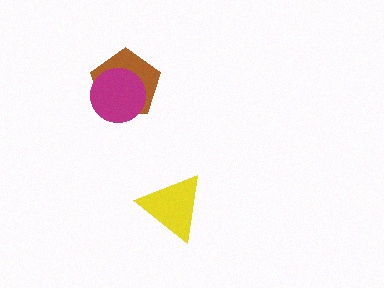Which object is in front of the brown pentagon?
The magenta circle is in front of the brown pentagon.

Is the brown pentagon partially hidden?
Yes, it is partially covered by another shape.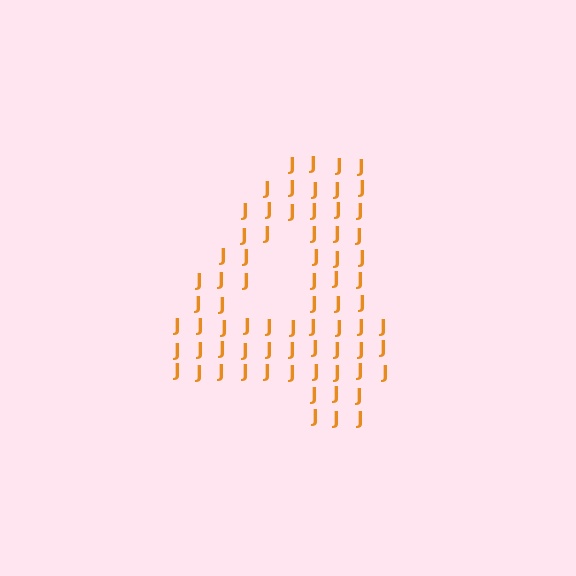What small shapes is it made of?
It is made of small letter J's.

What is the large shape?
The large shape is the digit 4.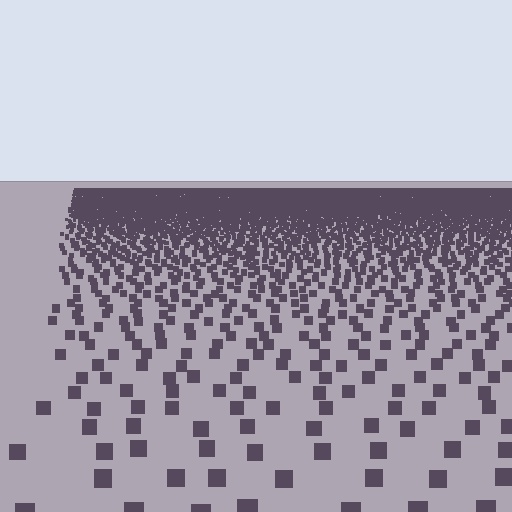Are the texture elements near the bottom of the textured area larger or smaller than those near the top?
Larger. Near the bottom, elements are closer to the viewer and appear at a bigger on-screen size.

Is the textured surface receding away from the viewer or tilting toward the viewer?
The surface is receding away from the viewer. Texture elements get smaller and denser toward the top.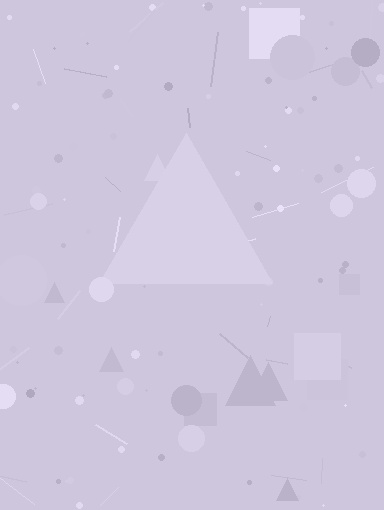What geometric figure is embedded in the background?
A triangle is embedded in the background.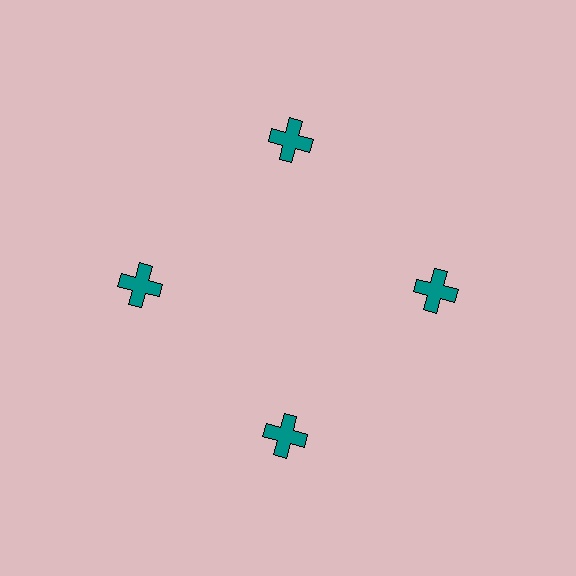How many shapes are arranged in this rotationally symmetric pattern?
There are 4 shapes, arranged in 4 groups of 1.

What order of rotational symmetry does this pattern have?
This pattern has 4-fold rotational symmetry.